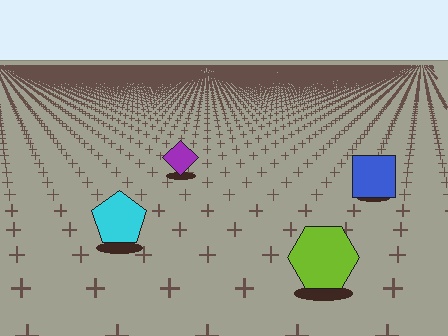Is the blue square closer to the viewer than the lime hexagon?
No. The lime hexagon is closer — you can tell from the texture gradient: the ground texture is coarser near it.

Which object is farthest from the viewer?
The purple diamond is farthest from the viewer. It appears smaller and the ground texture around it is denser.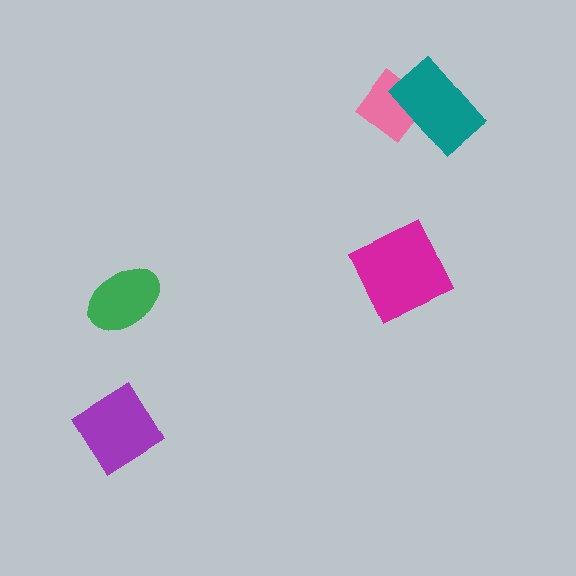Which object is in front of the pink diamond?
The teal rectangle is in front of the pink diamond.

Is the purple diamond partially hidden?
No, no other shape covers it.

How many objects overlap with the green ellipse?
0 objects overlap with the green ellipse.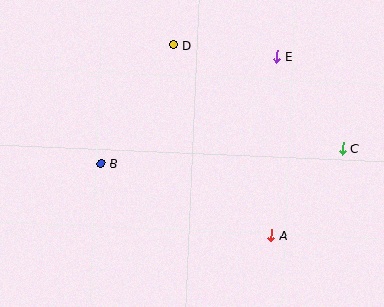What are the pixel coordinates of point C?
Point C is at (343, 148).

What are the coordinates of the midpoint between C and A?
The midpoint between C and A is at (307, 192).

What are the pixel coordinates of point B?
Point B is at (101, 163).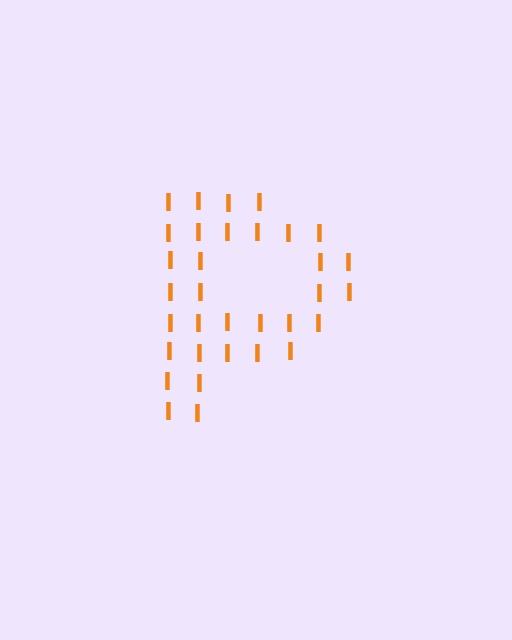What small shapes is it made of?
It is made of small letter I's.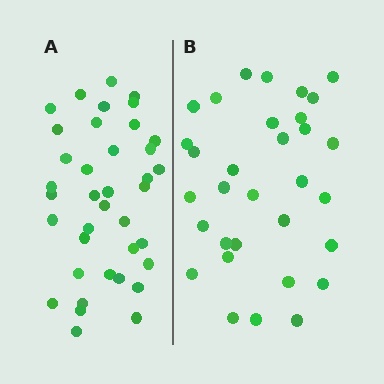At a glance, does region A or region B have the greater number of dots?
Region A (the left region) has more dots.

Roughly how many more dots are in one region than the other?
Region A has about 6 more dots than region B.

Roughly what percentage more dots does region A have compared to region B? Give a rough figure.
About 20% more.